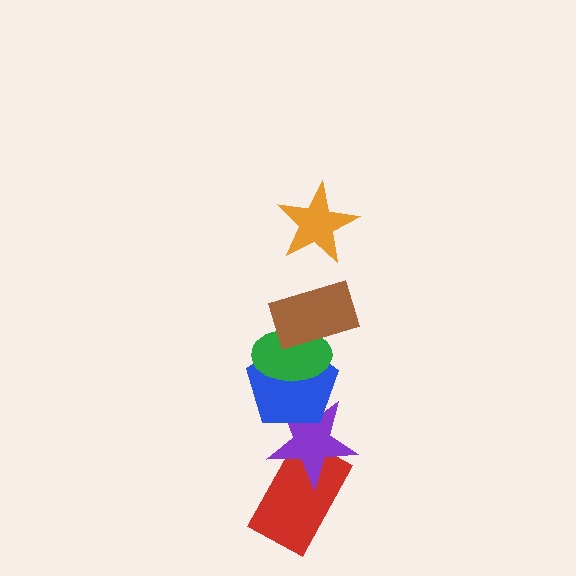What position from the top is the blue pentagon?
The blue pentagon is 4th from the top.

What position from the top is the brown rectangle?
The brown rectangle is 2nd from the top.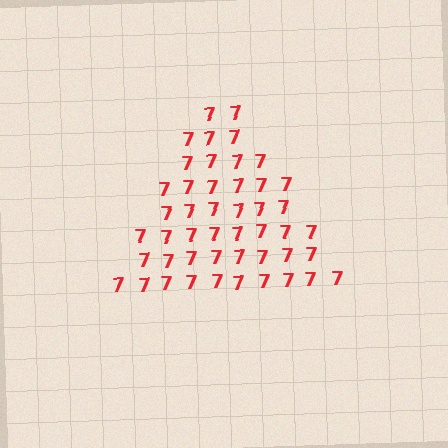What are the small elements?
The small elements are digit 7's.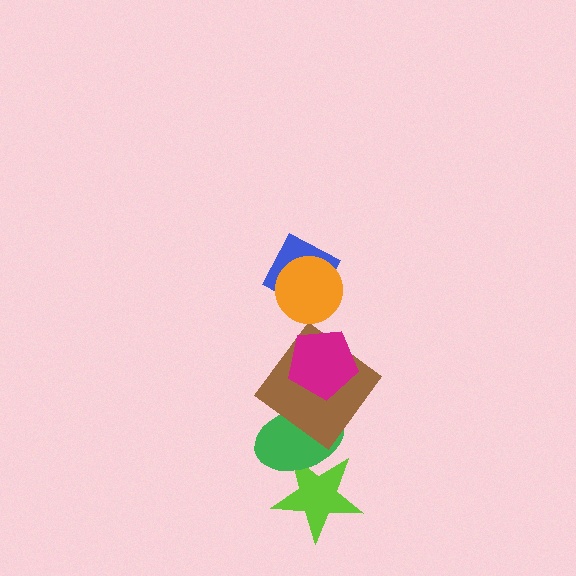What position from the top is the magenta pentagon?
The magenta pentagon is 3rd from the top.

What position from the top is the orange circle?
The orange circle is 1st from the top.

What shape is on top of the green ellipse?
The brown diamond is on top of the green ellipse.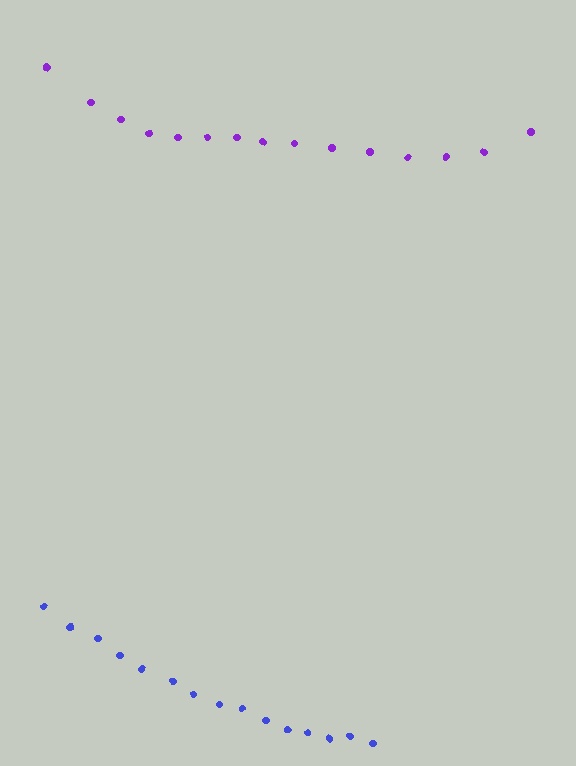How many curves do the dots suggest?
There are 2 distinct paths.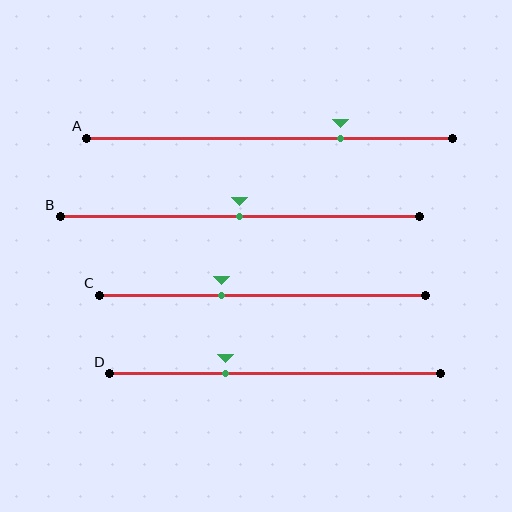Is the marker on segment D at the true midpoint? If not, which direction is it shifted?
No, the marker on segment D is shifted to the left by about 15% of the segment length.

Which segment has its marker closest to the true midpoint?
Segment B has its marker closest to the true midpoint.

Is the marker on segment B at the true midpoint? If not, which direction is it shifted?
Yes, the marker on segment B is at the true midpoint.